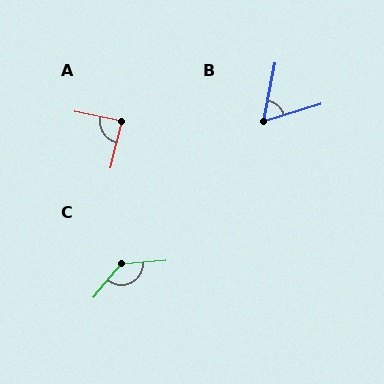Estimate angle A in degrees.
Approximately 88 degrees.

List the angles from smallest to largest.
B (62°), A (88°), C (134°).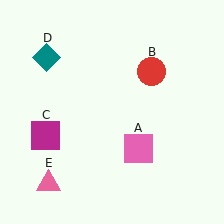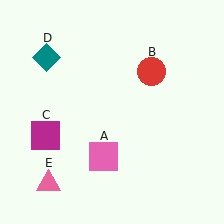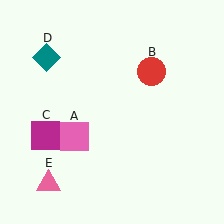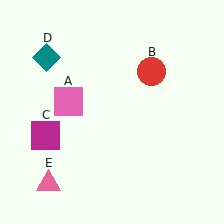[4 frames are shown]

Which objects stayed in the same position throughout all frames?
Red circle (object B) and magenta square (object C) and teal diamond (object D) and pink triangle (object E) remained stationary.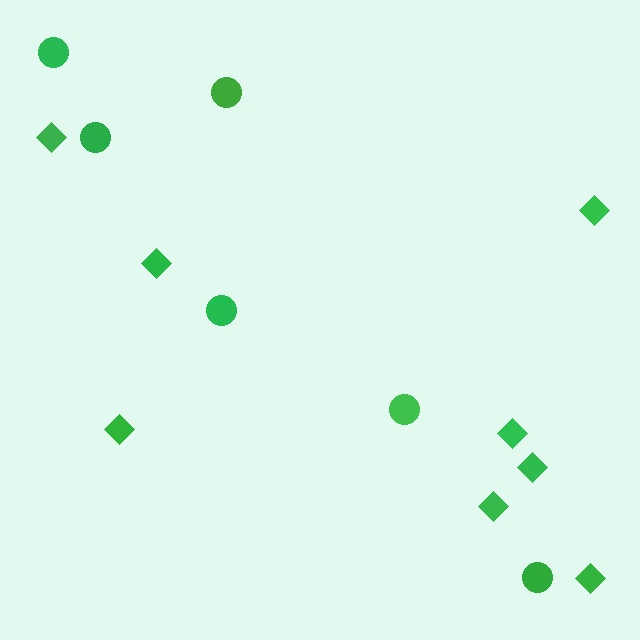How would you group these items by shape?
There are 2 groups: one group of circles (6) and one group of diamonds (8).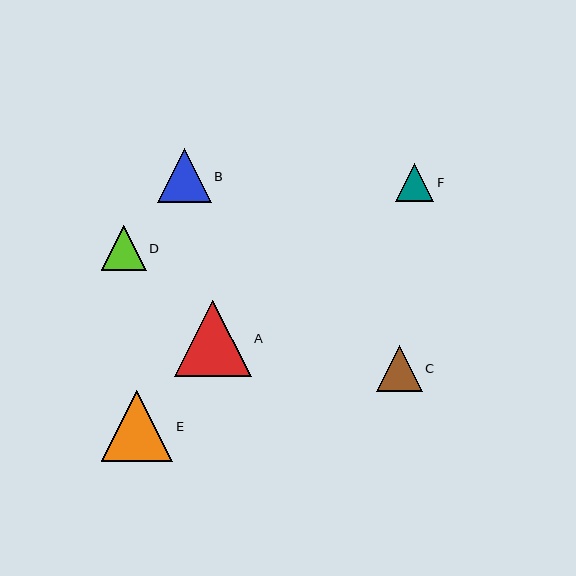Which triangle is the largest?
Triangle A is the largest with a size of approximately 76 pixels.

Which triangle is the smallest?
Triangle F is the smallest with a size of approximately 38 pixels.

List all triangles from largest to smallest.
From largest to smallest: A, E, B, C, D, F.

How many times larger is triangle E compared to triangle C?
Triangle E is approximately 1.6 times the size of triangle C.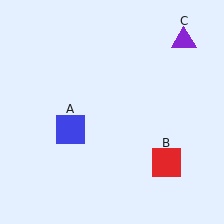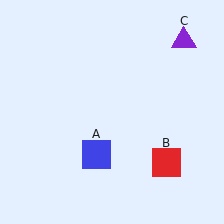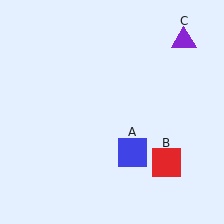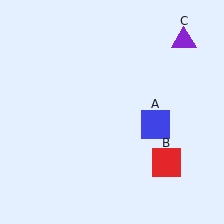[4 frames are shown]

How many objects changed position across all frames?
1 object changed position: blue square (object A).